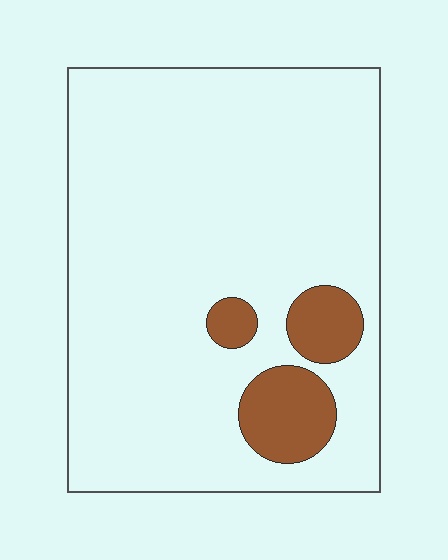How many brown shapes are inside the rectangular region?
3.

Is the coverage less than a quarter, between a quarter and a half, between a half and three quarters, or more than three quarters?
Less than a quarter.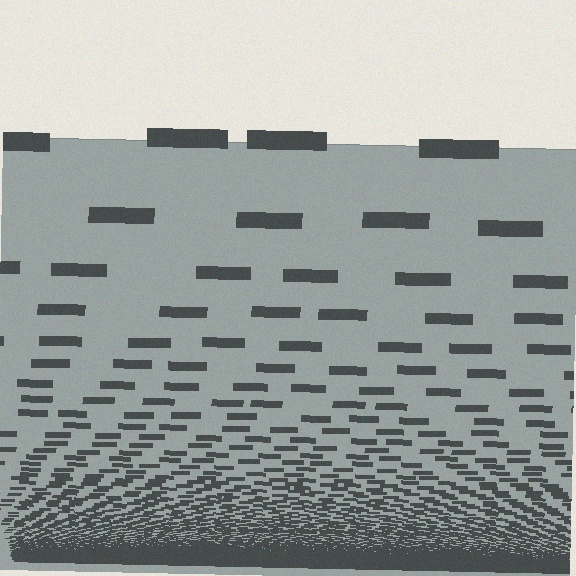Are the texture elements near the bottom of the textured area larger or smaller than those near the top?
Smaller. The gradient is inverted — elements near the bottom are smaller and denser.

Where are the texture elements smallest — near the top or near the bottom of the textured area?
Near the bottom.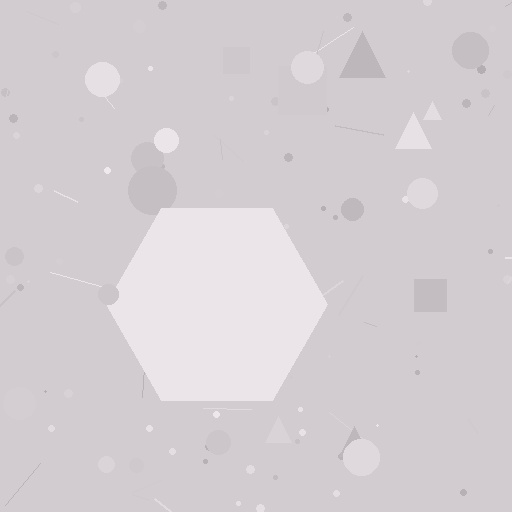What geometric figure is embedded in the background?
A hexagon is embedded in the background.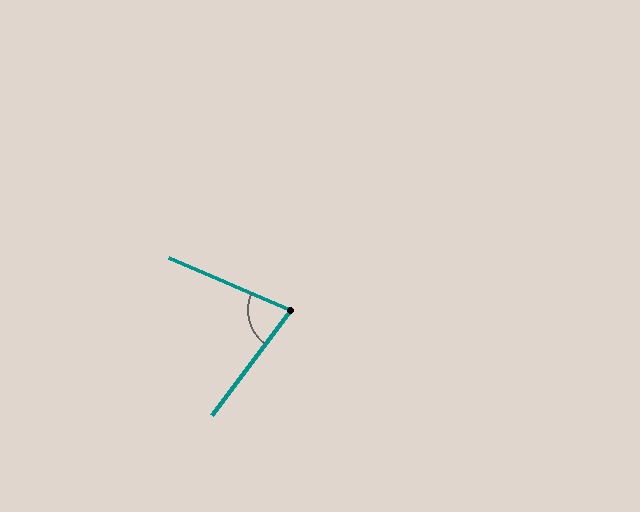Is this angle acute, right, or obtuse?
It is acute.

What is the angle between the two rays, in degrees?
Approximately 76 degrees.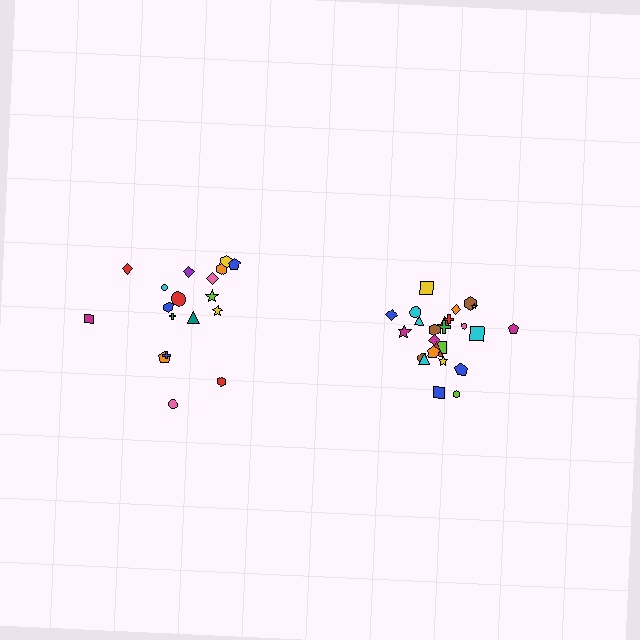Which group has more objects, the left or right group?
The right group.